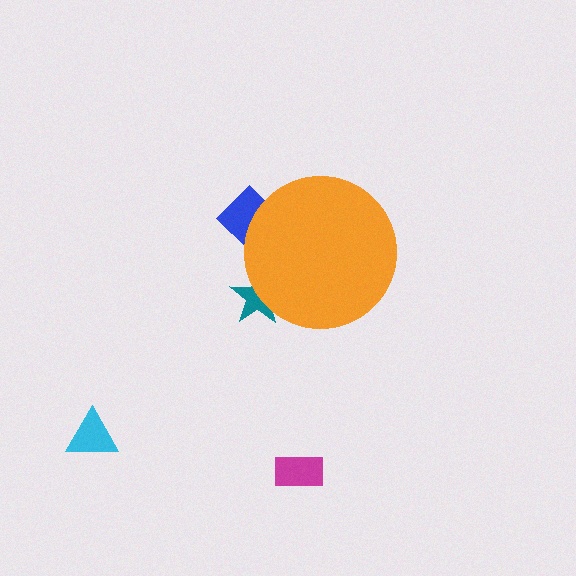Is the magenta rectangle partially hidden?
No, the magenta rectangle is fully visible.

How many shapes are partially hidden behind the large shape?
2 shapes are partially hidden.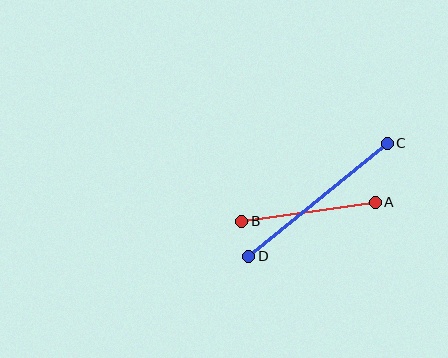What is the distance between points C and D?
The distance is approximately 179 pixels.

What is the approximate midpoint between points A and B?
The midpoint is at approximately (308, 212) pixels.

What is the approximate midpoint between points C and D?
The midpoint is at approximately (318, 200) pixels.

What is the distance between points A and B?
The distance is approximately 135 pixels.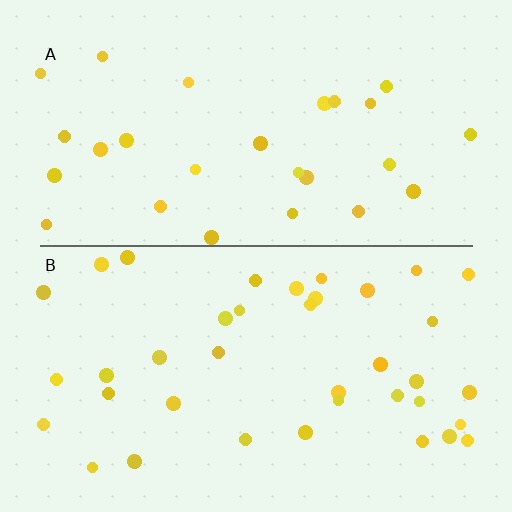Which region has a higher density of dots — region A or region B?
B (the bottom).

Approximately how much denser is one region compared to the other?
Approximately 1.4× — region B over region A.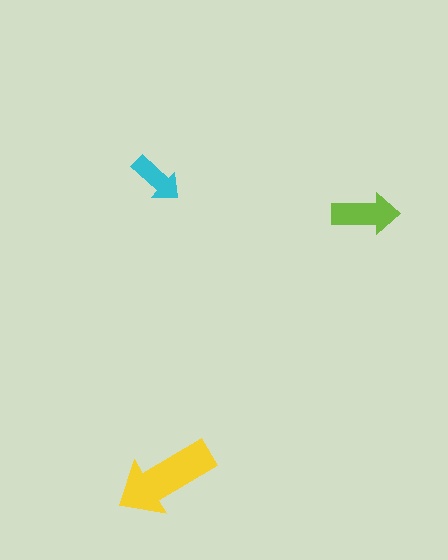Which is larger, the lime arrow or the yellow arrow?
The yellow one.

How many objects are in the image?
There are 3 objects in the image.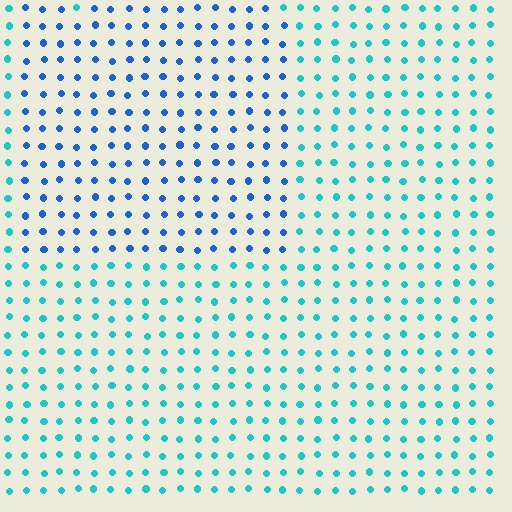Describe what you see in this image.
The image is filled with small cyan elements in a uniform arrangement. A rectangle-shaped region is visible where the elements are tinted to a slightly different hue, forming a subtle color boundary.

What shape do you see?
I see a rectangle.